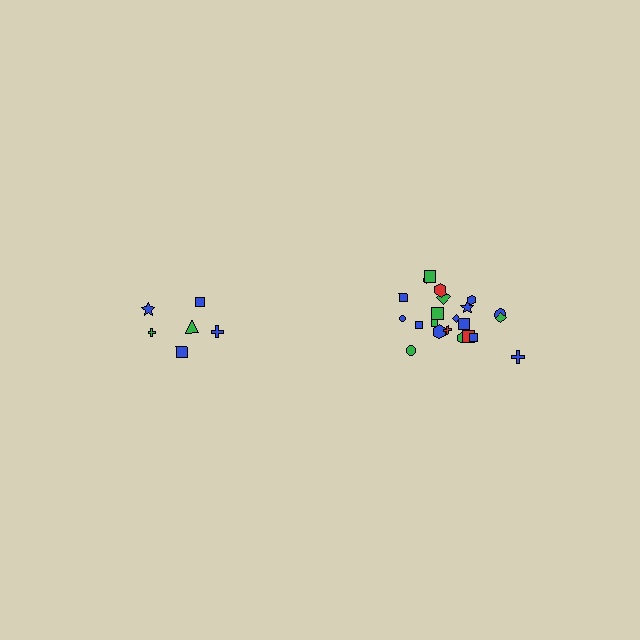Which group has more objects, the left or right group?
The right group.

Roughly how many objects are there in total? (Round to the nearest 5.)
Roughly 30 objects in total.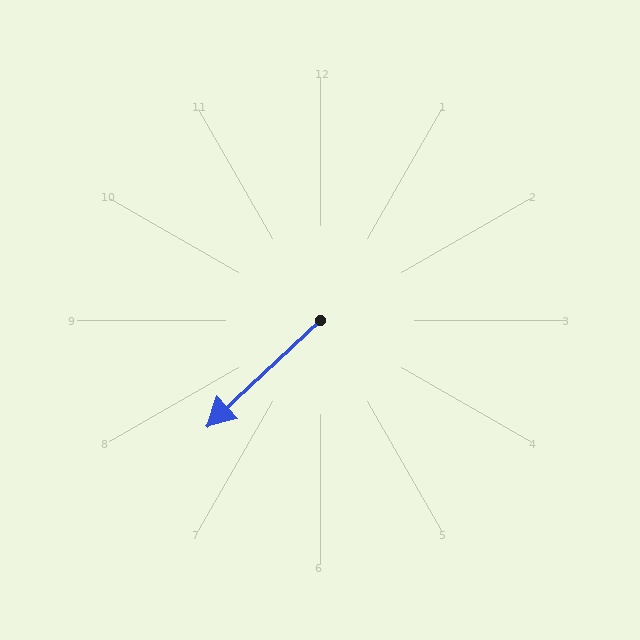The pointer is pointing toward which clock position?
Roughly 8 o'clock.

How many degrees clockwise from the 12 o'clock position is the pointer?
Approximately 227 degrees.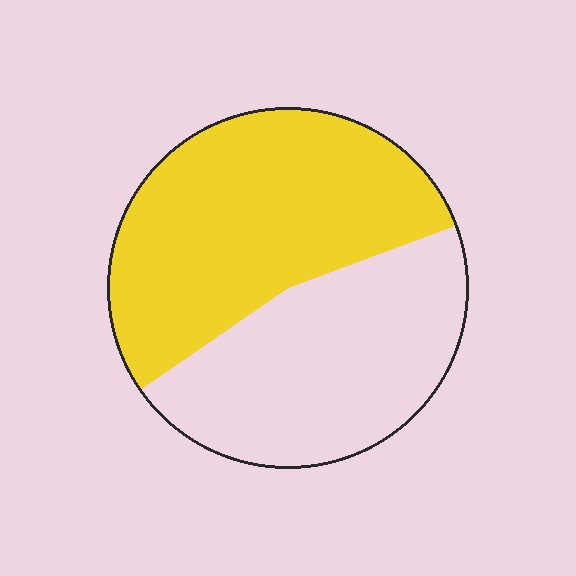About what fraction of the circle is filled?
About one half (1/2).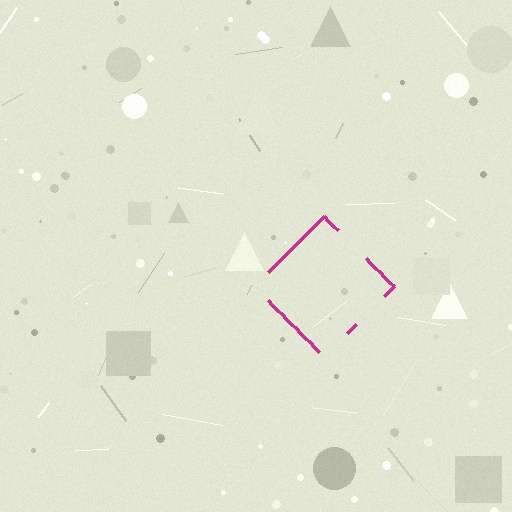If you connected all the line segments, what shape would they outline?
They would outline a diamond.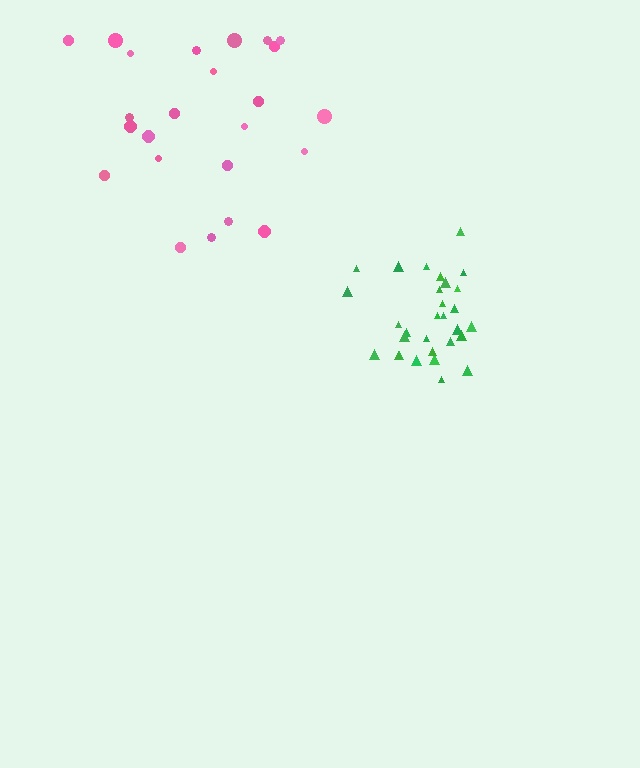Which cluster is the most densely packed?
Green.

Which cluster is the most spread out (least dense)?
Pink.